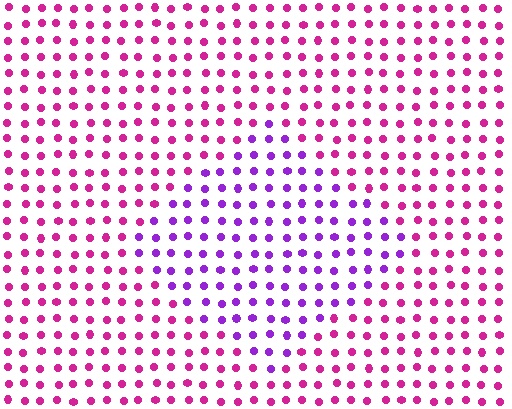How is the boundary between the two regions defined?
The boundary is defined purely by a slight shift in hue (about 42 degrees). Spacing, size, and orientation are identical on both sides.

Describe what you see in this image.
The image is filled with small magenta elements in a uniform arrangement. A diamond-shaped region is visible where the elements are tinted to a slightly different hue, forming a subtle color boundary.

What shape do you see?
I see a diamond.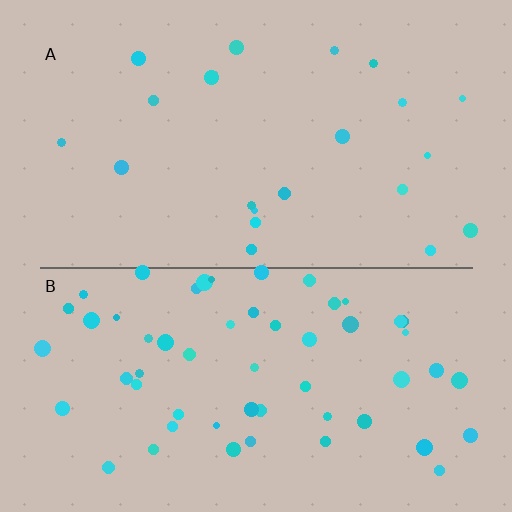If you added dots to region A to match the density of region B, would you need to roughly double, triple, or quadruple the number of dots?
Approximately triple.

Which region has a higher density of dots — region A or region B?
B (the bottom).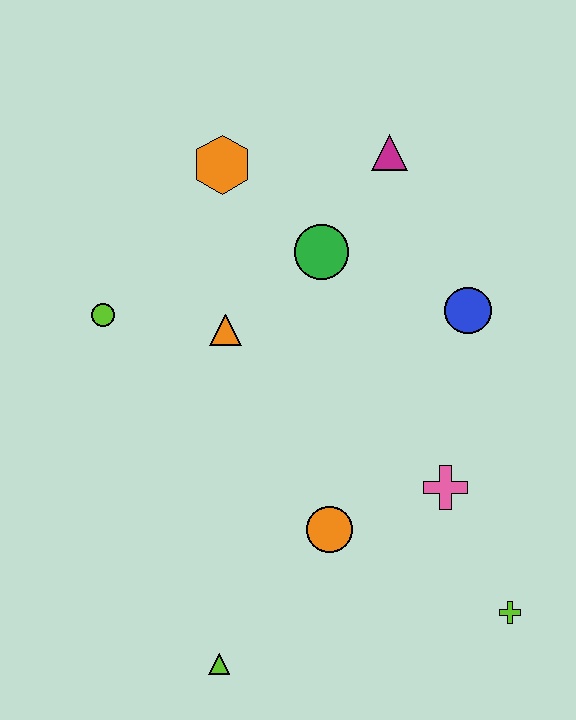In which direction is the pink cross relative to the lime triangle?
The pink cross is to the right of the lime triangle.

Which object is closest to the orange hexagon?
The green circle is closest to the orange hexagon.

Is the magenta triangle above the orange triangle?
Yes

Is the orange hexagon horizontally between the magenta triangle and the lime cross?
No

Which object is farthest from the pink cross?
The orange hexagon is farthest from the pink cross.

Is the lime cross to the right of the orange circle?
Yes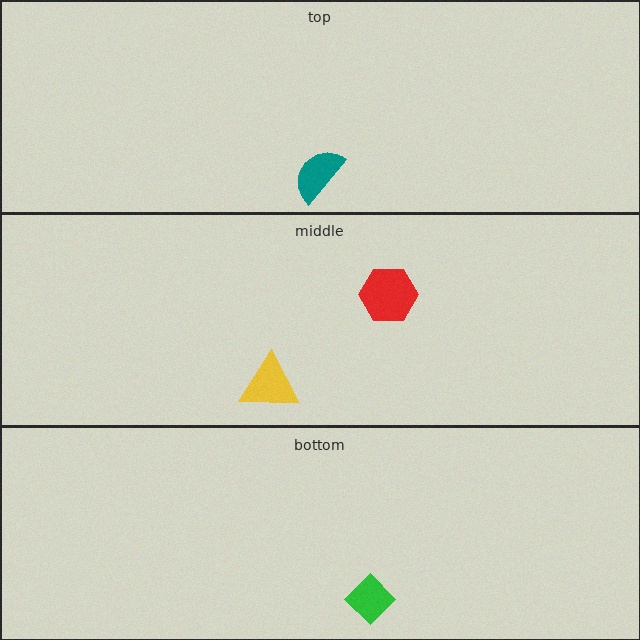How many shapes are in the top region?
1.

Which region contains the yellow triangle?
The middle region.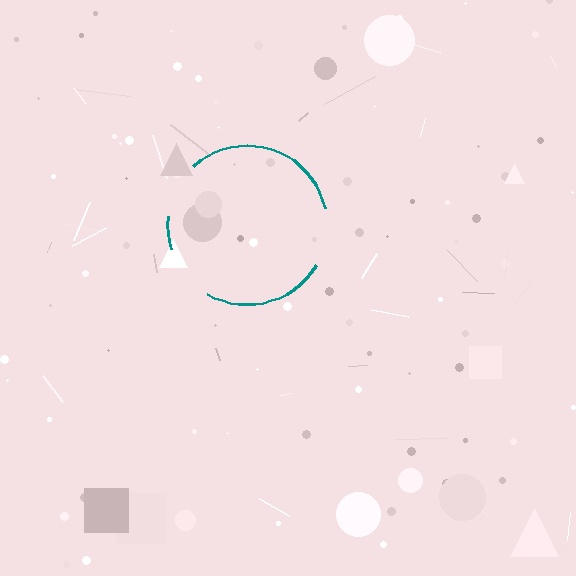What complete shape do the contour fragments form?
The contour fragments form a circle.